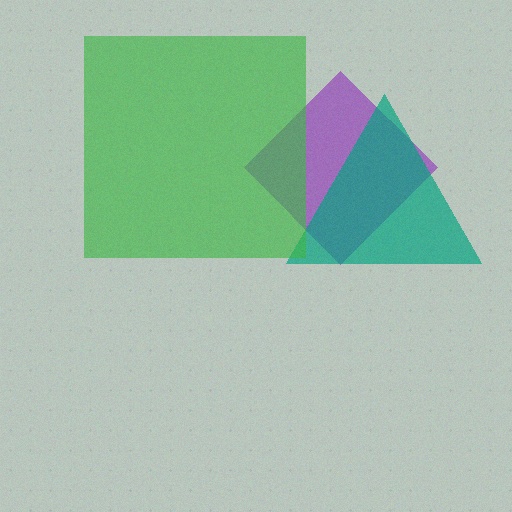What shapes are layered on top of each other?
The layered shapes are: a purple diamond, a teal triangle, a green square.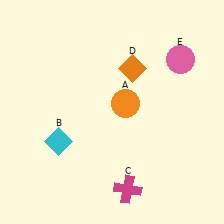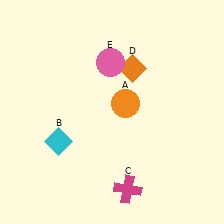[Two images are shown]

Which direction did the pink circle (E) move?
The pink circle (E) moved left.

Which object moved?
The pink circle (E) moved left.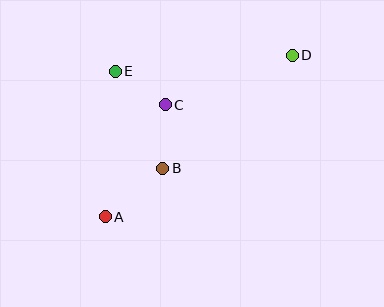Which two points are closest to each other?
Points C and E are closest to each other.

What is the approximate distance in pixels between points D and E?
The distance between D and E is approximately 178 pixels.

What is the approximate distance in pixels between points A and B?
The distance between A and B is approximately 75 pixels.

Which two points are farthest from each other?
Points A and D are farthest from each other.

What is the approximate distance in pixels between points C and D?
The distance between C and D is approximately 136 pixels.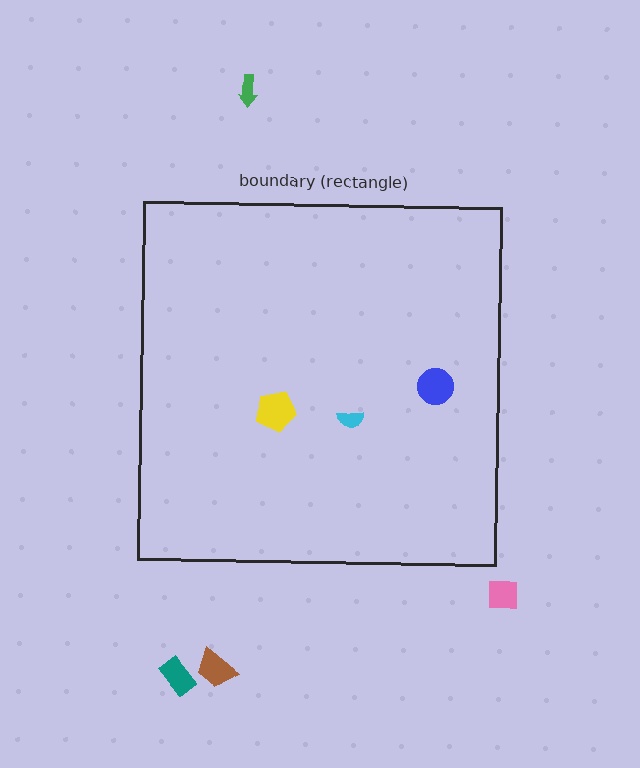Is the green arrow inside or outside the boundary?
Outside.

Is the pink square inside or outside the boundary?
Outside.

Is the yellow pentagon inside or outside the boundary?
Inside.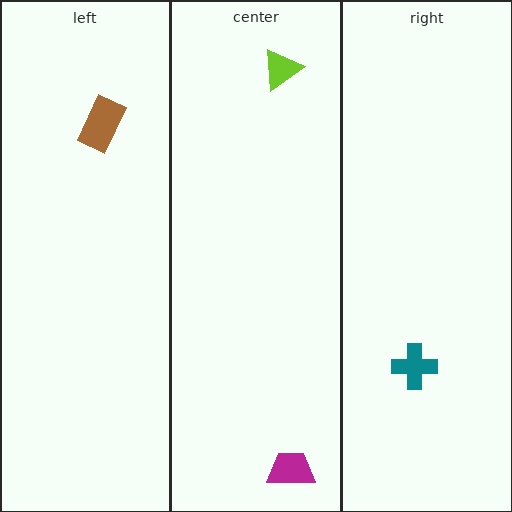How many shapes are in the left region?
1.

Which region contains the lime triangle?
The center region.